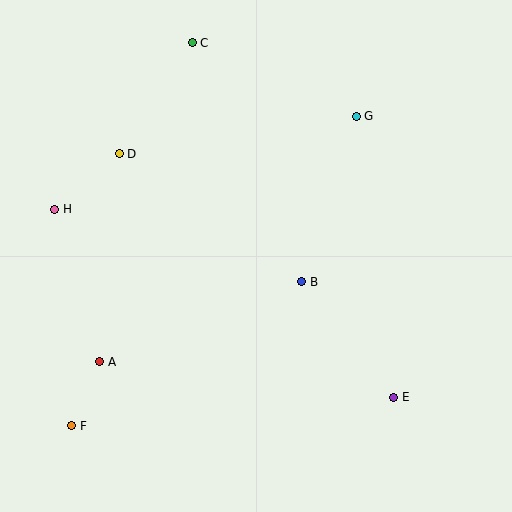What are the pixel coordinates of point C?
Point C is at (192, 43).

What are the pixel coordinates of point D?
Point D is at (119, 154).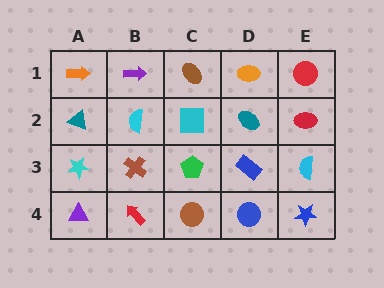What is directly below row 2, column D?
A blue rectangle.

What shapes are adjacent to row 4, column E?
A cyan semicircle (row 3, column E), a blue circle (row 4, column D).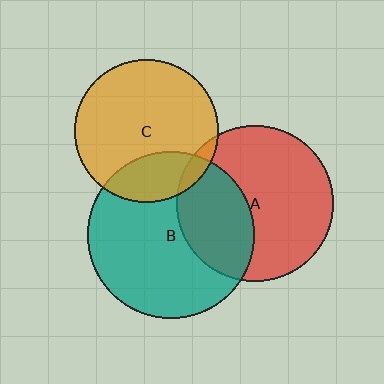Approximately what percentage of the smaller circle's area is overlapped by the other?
Approximately 25%.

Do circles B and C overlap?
Yes.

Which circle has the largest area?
Circle B (teal).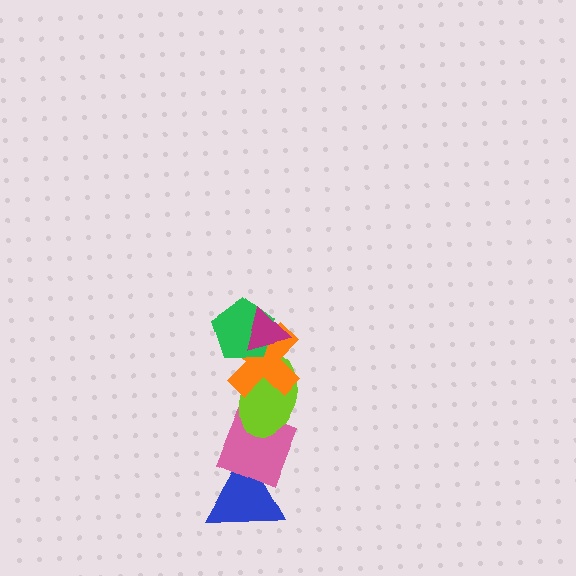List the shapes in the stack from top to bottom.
From top to bottom: the magenta triangle, the green pentagon, the orange cross, the lime ellipse, the pink diamond, the blue triangle.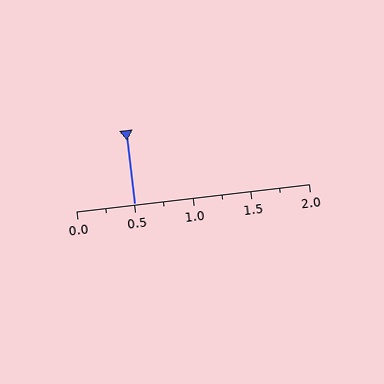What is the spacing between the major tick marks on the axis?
The major ticks are spaced 0.5 apart.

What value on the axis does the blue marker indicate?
The marker indicates approximately 0.5.